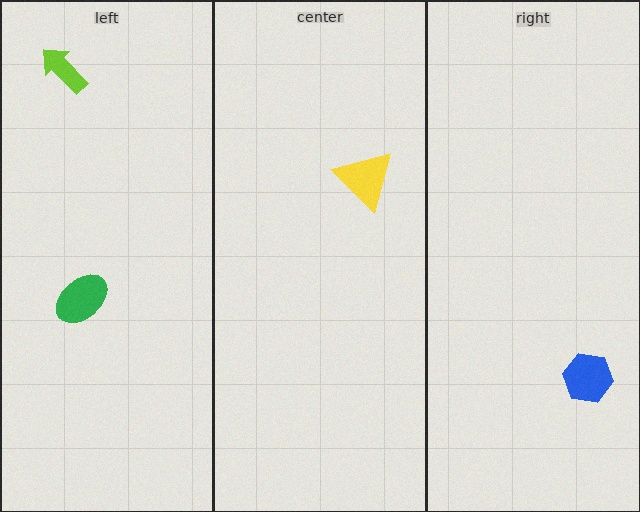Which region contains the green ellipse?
The left region.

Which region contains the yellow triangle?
The center region.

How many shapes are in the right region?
1.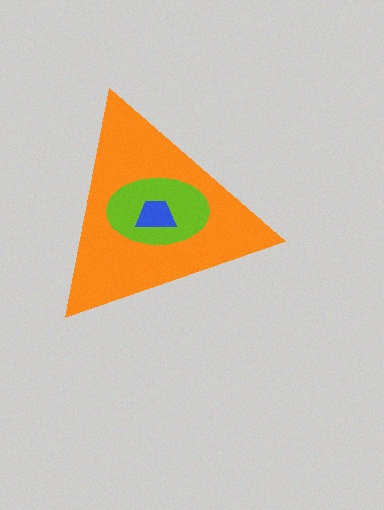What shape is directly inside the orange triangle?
The lime ellipse.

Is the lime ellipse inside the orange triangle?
Yes.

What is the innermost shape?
The blue trapezoid.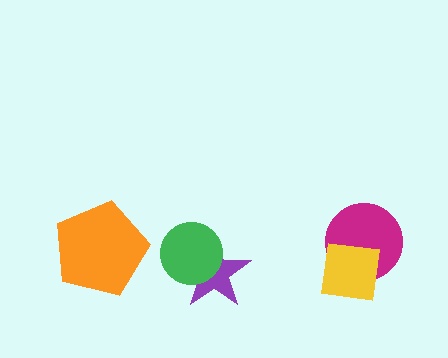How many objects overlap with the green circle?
1 object overlaps with the green circle.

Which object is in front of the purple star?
The green circle is in front of the purple star.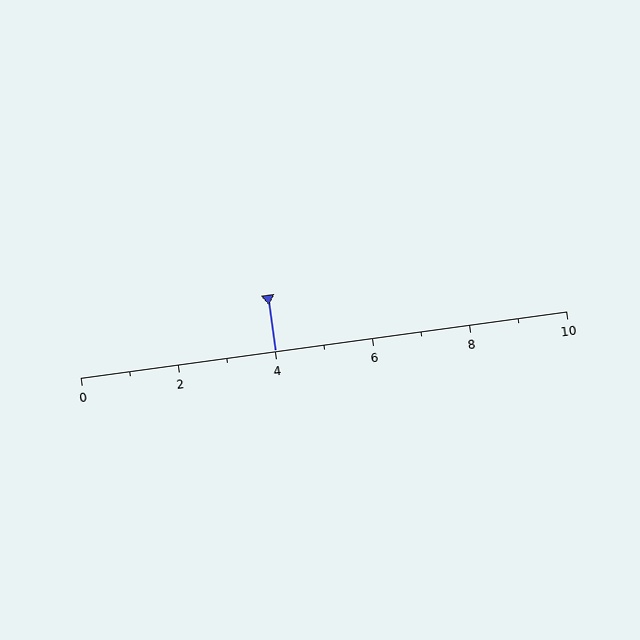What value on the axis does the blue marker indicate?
The marker indicates approximately 4.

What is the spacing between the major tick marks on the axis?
The major ticks are spaced 2 apart.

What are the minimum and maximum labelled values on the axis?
The axis runs from 0 to 10.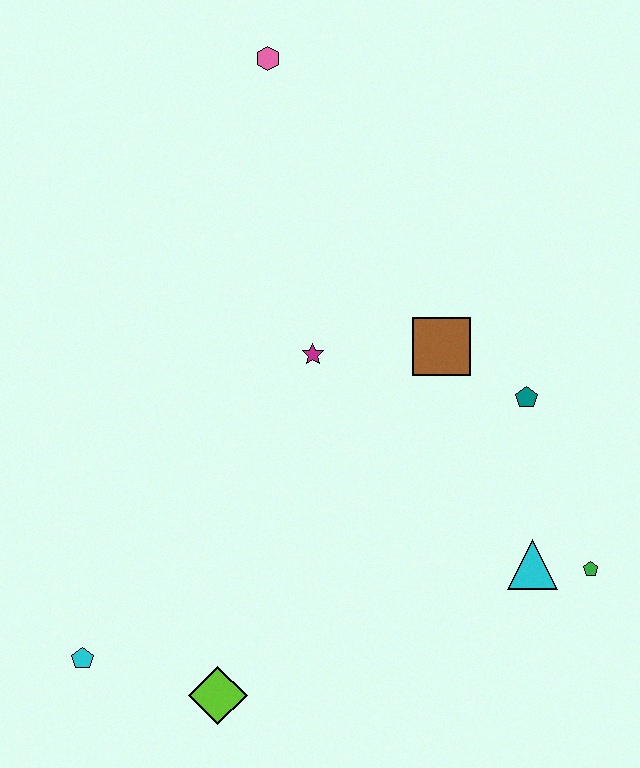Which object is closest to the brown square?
The teal pentagon is closest to the brown square.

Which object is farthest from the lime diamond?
The pink hexagon is farthest from the lime diamond.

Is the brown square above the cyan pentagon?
Yes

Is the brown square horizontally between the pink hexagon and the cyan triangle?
Yes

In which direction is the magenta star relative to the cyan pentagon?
The magenta star is above the cyan pentagon.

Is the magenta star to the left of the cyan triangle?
Yes